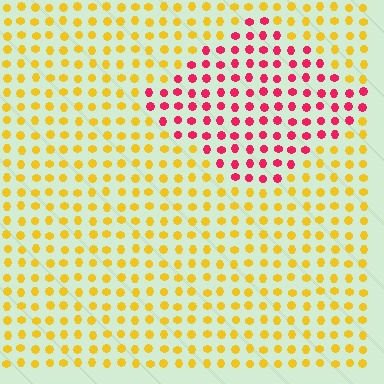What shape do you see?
I see a diamond.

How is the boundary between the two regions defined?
The boundary is defined purely by a slight shift in hue (about 67 degrees). Spacing, size, and orientation are identical on both sides.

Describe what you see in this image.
The image is filled with small yellow elements in a uniform arrangement. A diamond-shaped region is visible where the elements are tinted to a slightly different hue, forming a subtle color boundary.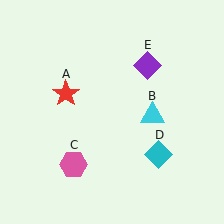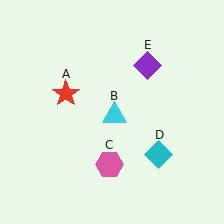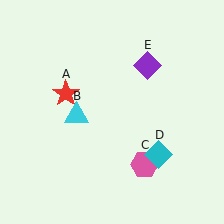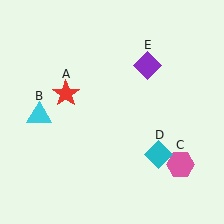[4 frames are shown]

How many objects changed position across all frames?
2 objects changed position: cyan triangle (object B), pink hexagon (object C).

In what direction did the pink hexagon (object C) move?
The pink hexagon (object C) moved right.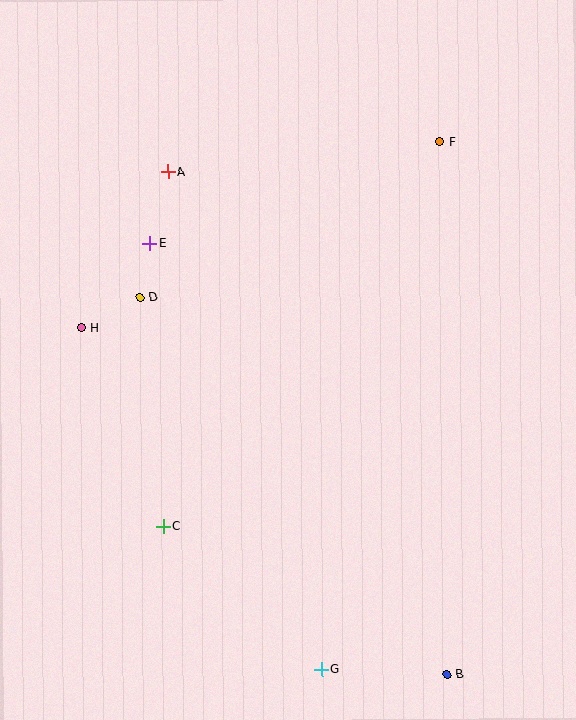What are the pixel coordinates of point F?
Point F is at (440, 142).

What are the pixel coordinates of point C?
Point C is at (163, 526).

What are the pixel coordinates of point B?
Point B is at (447, 674).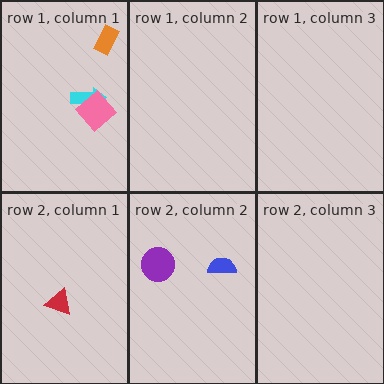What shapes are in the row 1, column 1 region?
The cyan arrow, the pink diamond, the orange rectangle.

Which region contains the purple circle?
The row 2, column 2 region.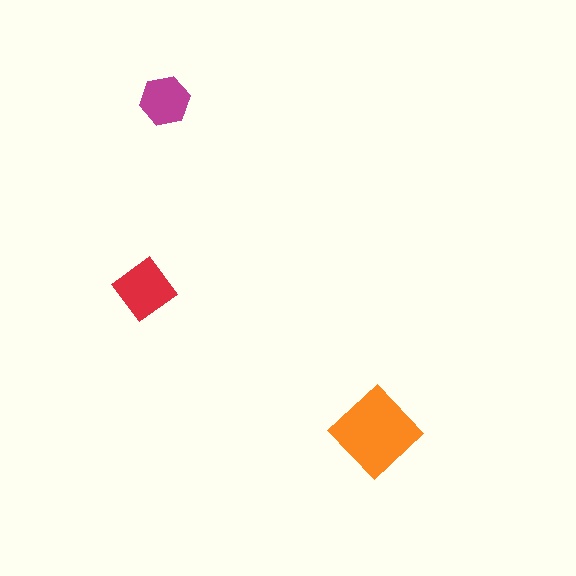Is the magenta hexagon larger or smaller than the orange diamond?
Smaller.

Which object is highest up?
The magenta hexagon is topmost.